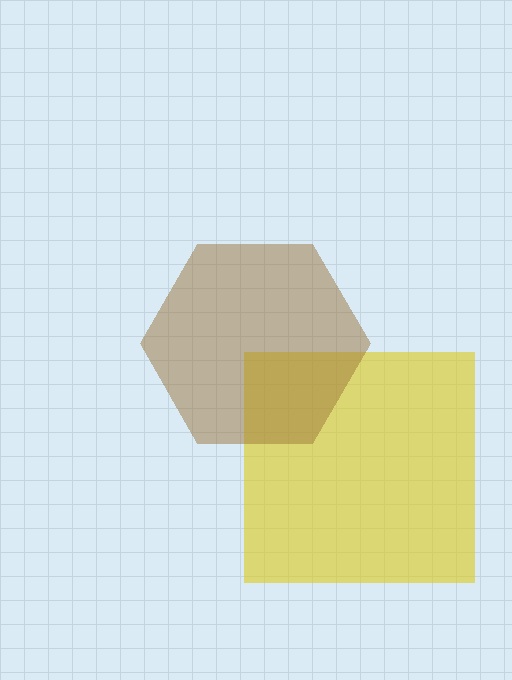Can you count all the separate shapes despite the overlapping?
Yes, there are 2 separate shapes.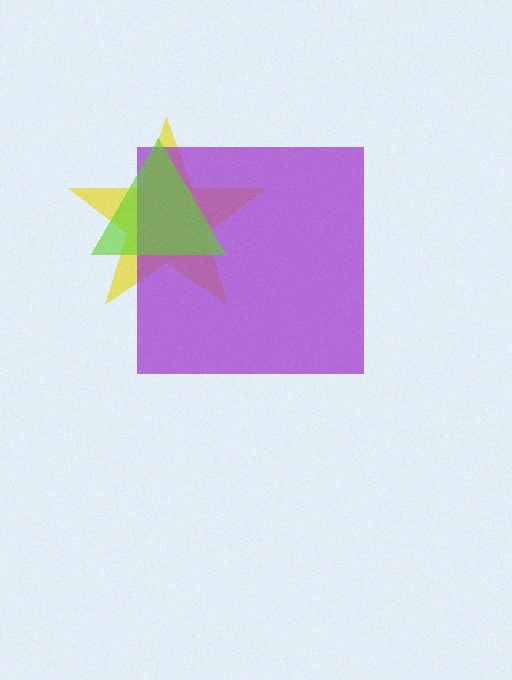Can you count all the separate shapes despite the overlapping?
Yes, there are 3 separate shapes.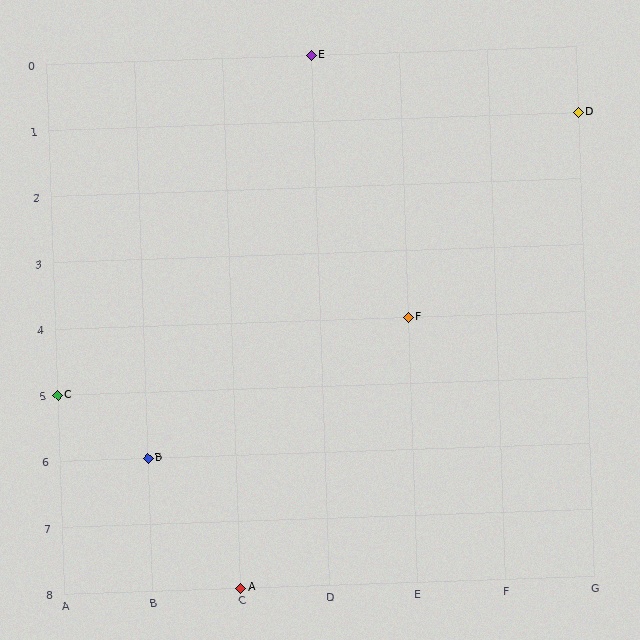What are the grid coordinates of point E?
Point E is at grid coordinates (D, 0).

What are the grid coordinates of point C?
Point C is at grid coordinates (A, 5).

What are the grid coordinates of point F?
Point F is at grid coordinates (E, 4).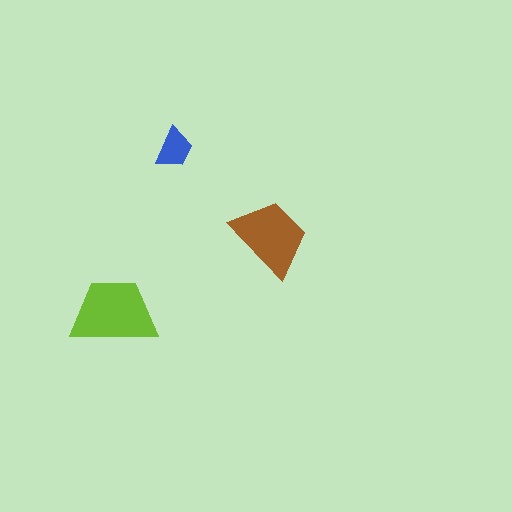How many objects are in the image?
There are 3 objects in the image.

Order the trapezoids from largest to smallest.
the lime one, the brown one, the blue one.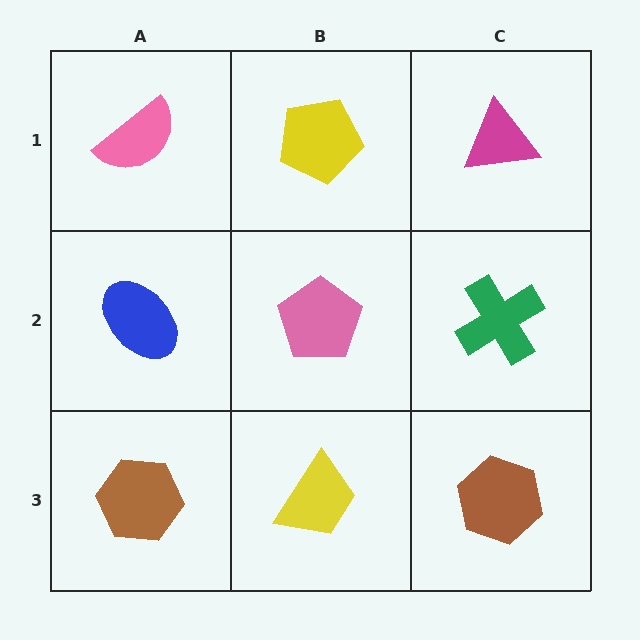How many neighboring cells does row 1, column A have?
2.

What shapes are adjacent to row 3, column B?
A pink pentagon (row 2, column B), a brown hexagon (row 3, column A), a brown hexagon (row 3, column C).